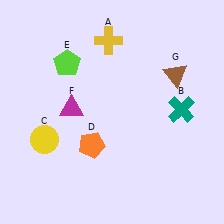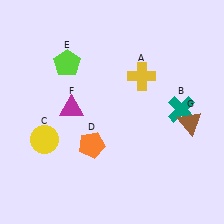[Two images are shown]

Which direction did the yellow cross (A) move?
The yellow cross (A) moved down.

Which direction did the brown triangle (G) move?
The brown triangle (G) moved down.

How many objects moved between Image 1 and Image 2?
2 objects moved between the two images.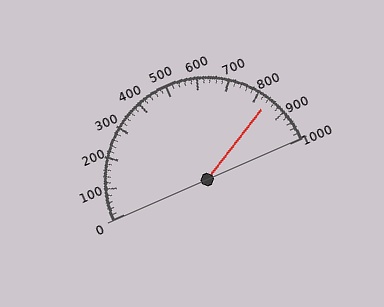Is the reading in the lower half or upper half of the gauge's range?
The reading is in the upper half of the range (0 to 1000).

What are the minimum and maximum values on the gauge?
The gauge ranges from 0 to 1000.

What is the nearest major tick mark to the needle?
The nearest major tick mark is 800.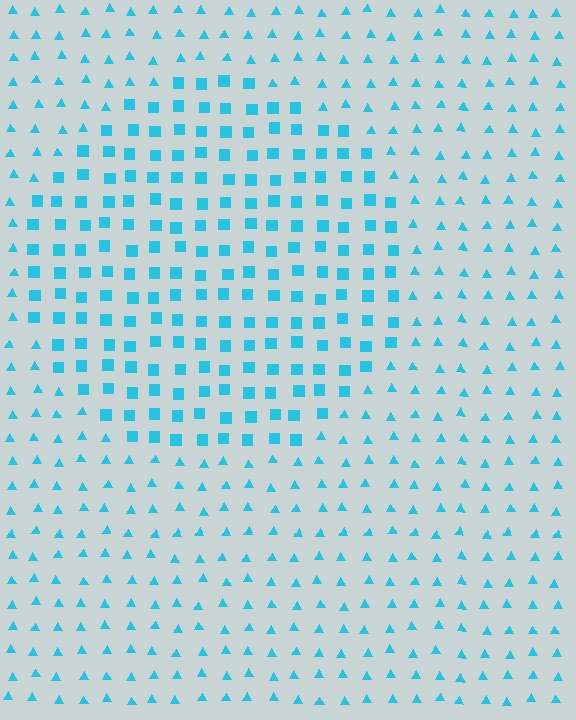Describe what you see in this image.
The image is filled with small cyan elements arranged in a uniform grid. A circle-shaped region contains squares, while the surrounding area contains triangles. The boundary is defined purely by the change in element shape.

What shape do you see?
I see a circle.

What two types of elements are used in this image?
The image uses squares inside the circle region and triangles outside it.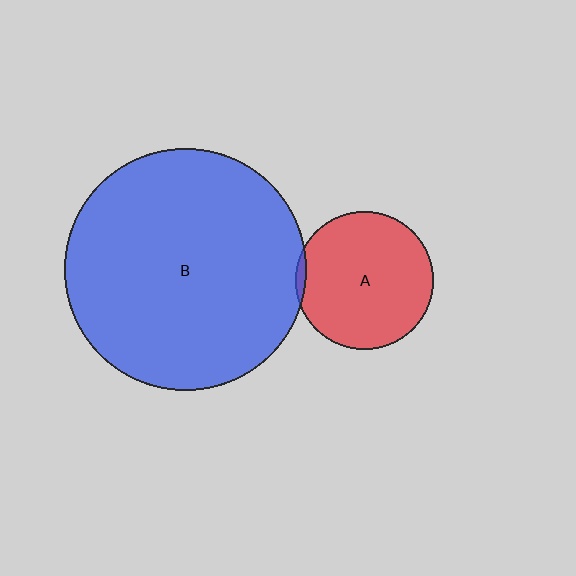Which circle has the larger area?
Circle B (blue).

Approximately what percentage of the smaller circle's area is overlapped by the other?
Approximately 5%.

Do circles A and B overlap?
Yes.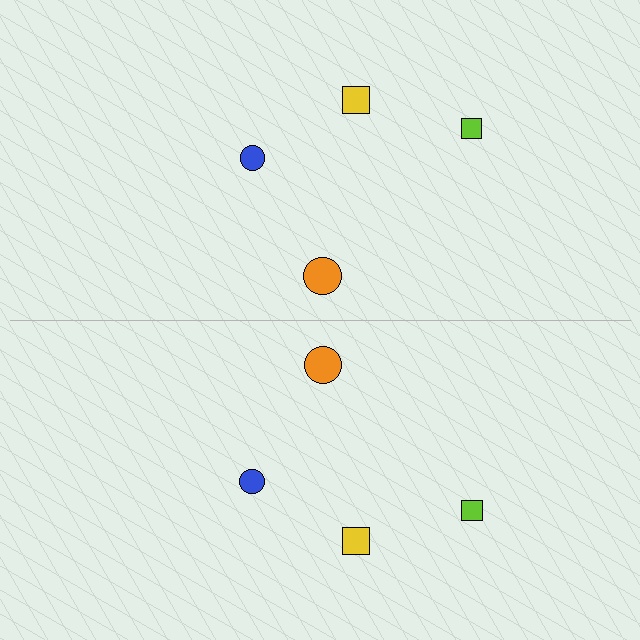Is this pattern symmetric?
Yes, this pattern has bilateral (reflection) symmetry.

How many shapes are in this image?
There are 8 shapes in this image.